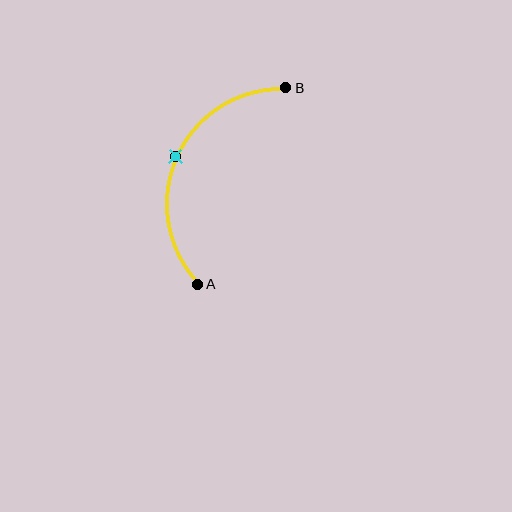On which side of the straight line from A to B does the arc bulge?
The arc bulges to the left of the straight line connecting A and B.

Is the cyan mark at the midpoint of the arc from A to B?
Yes. The cyan mark lies on the arc at equal arc-length from both A and B — it is the arc midpoint.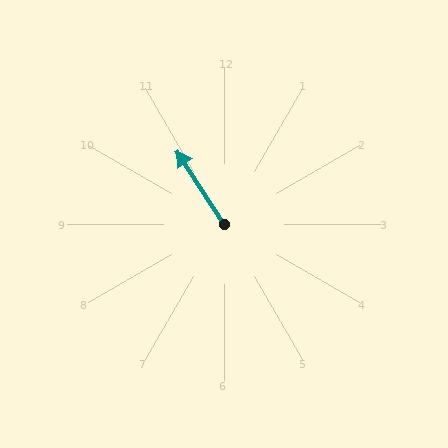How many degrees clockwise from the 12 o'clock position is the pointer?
Approximately 327 degrees.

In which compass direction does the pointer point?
Northwest.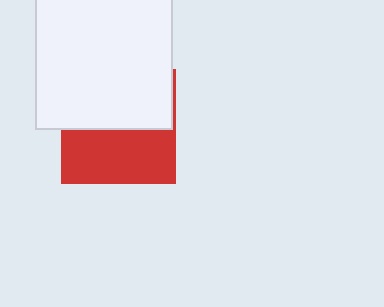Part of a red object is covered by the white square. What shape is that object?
It is a square.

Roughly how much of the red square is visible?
About half of it is visible (roughly 48%).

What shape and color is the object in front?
The object in front is a white square.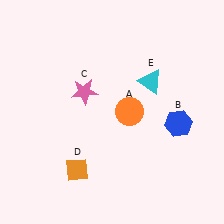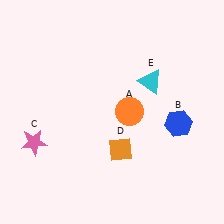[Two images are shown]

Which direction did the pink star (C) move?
The pink star (C) moved down.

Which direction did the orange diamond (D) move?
The orange diamond (D) moved right.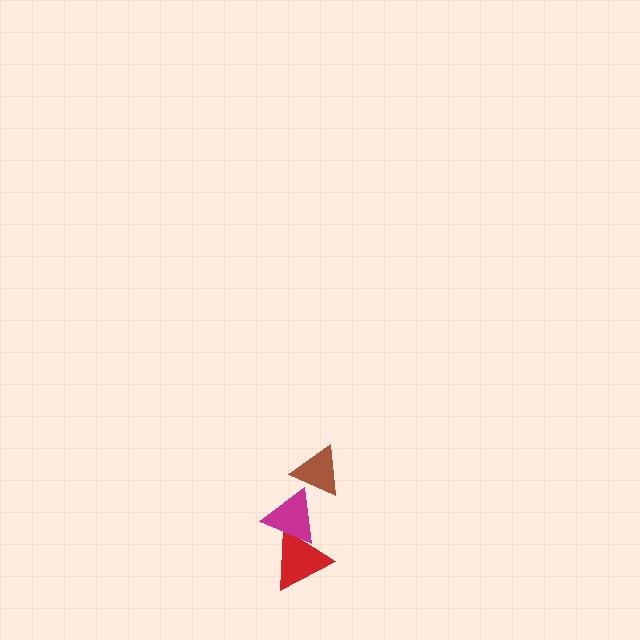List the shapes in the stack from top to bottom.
From top to bottom: the brown triangle, the magenta triangle, the red triangle.